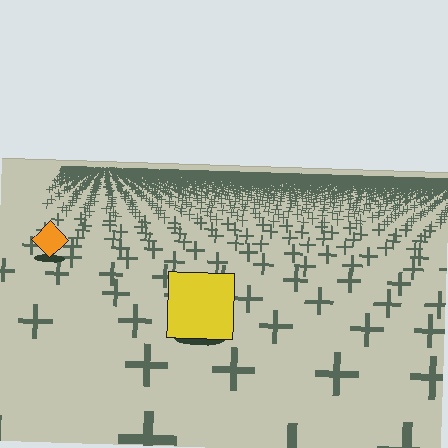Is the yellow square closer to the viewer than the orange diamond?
Yes. The yellow square is closer — you can tell from the texture gradient: the ground texture is coarser near it.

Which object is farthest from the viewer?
The orange diamond is farthest from the viewer. It appears smaller and the ground texture around it is denser.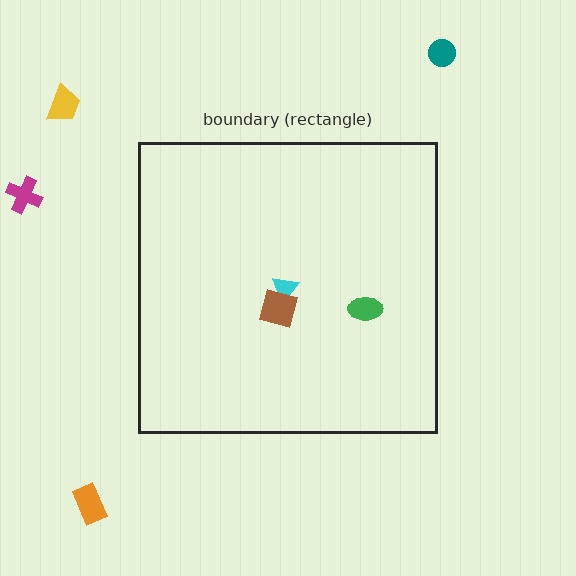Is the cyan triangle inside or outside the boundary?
Inside.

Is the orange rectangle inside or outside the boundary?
Outside.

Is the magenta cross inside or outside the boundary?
Outside.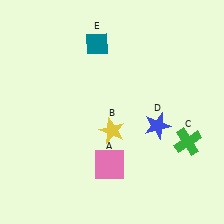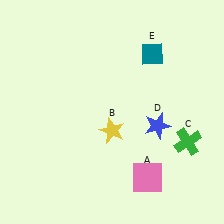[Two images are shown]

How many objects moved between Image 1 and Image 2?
2 objects moved between the two images.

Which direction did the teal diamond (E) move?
The teal diamond (E) moved right.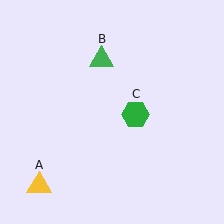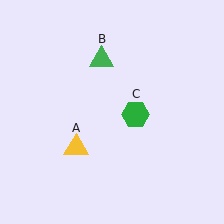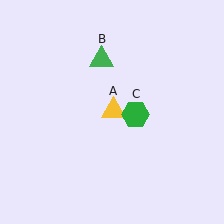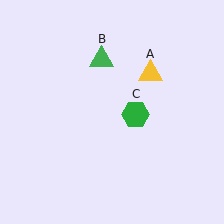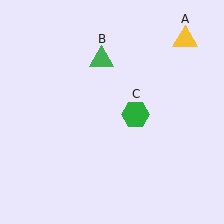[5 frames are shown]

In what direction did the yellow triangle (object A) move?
The yellow triangle (object A) moved up and to the right.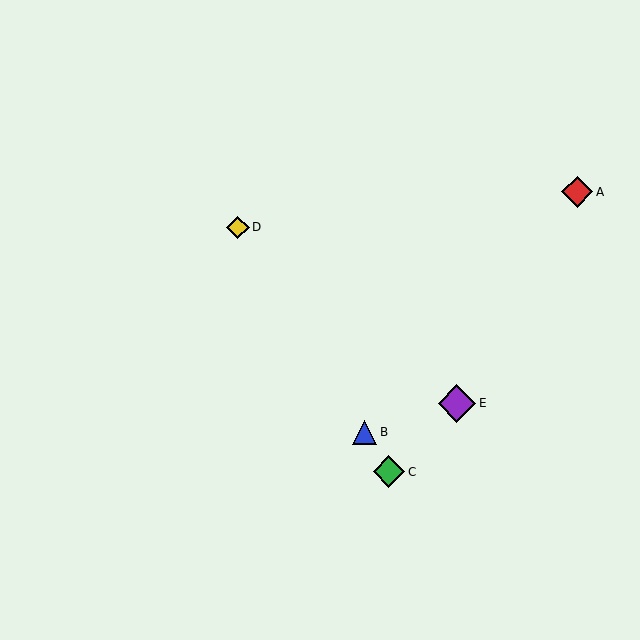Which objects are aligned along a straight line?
Objects B, C, D are aligned along a straight line.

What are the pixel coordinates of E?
Object E is at (457, 403).